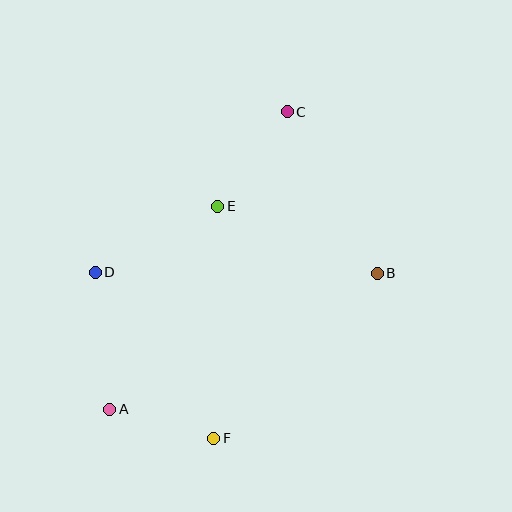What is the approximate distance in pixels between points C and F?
The distance between C and F is approximately 335 pixels.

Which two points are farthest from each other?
Points A and C are farthest from each other.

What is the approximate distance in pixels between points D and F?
The distance between D and F is approximately 204 pixels.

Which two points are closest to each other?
Points A and F are closest to each other.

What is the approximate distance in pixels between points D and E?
The distance between D and E is approximately 139 pixels.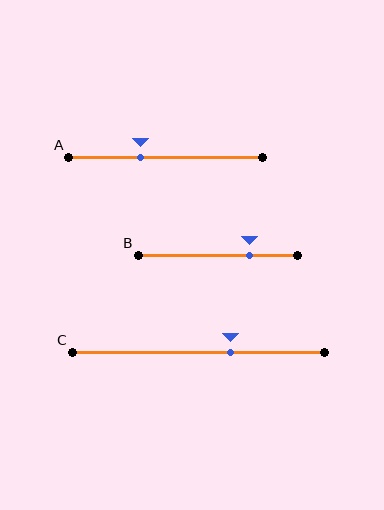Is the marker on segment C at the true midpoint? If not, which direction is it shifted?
No, the marker on segment C is shifted to the right by about 13% of the segment length.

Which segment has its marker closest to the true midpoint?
Segment C has its marker closest to the true midpoint.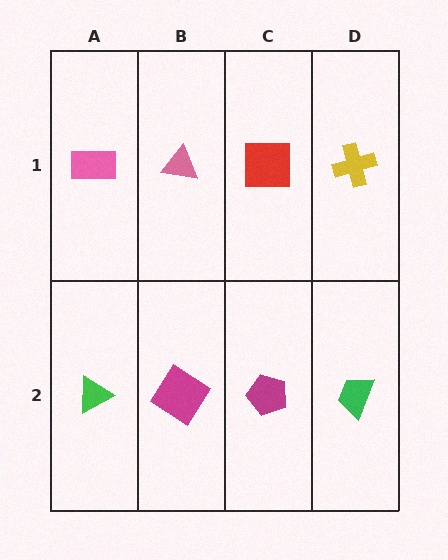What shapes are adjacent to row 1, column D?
A green trapezoid (row 2, column D), a red square (row 1, column C).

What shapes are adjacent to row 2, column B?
A pink triangle (row 1, column B), a green triangle (row 2, column A), a magenta pentagon (row 2, column C).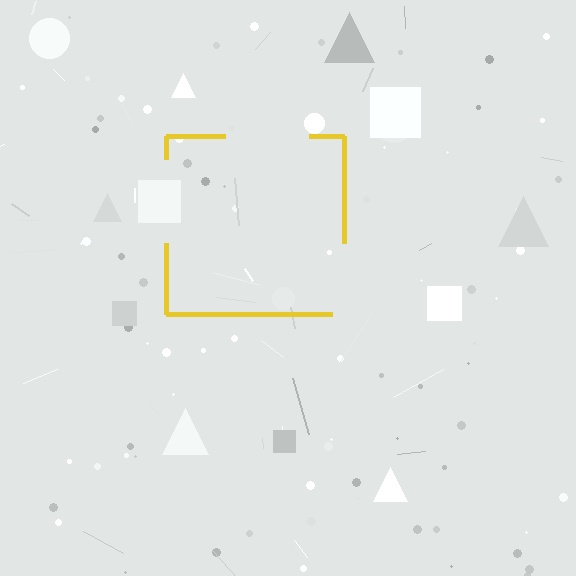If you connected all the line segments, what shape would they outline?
They would outline a square.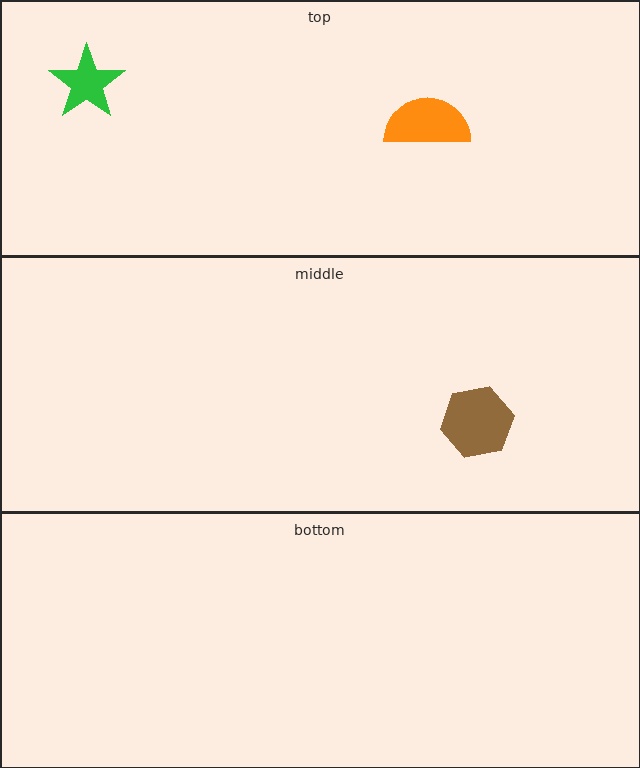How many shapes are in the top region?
2.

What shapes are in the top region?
The orange semicircle, the green star.